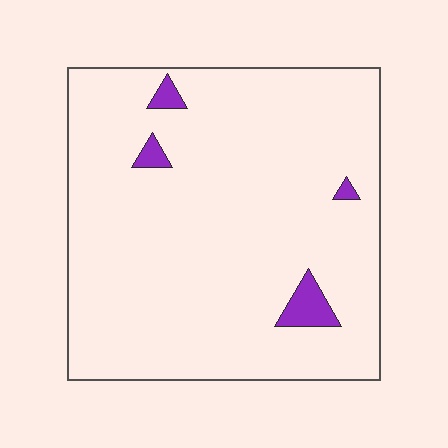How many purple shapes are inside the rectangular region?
4.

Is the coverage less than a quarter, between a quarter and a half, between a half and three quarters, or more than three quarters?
Less than a quarter.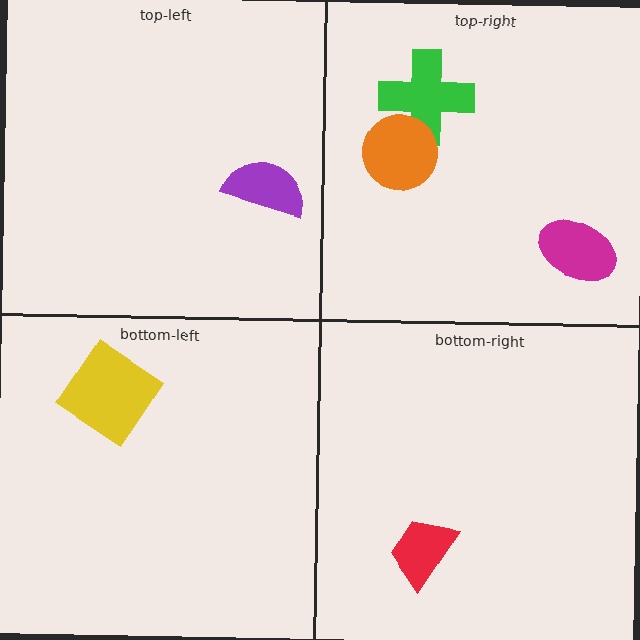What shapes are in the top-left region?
The purple semicircle.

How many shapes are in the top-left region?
1.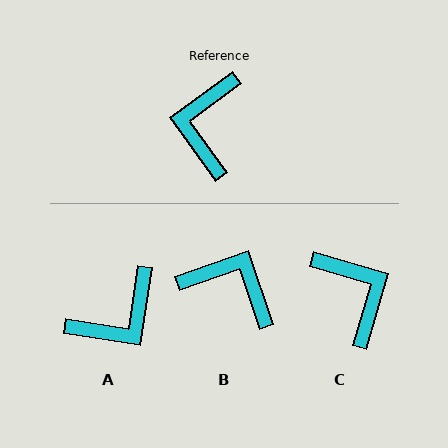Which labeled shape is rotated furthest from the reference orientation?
C, about 142 degrees away.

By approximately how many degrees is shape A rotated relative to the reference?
Approximately 135 degrees counter-clockwise.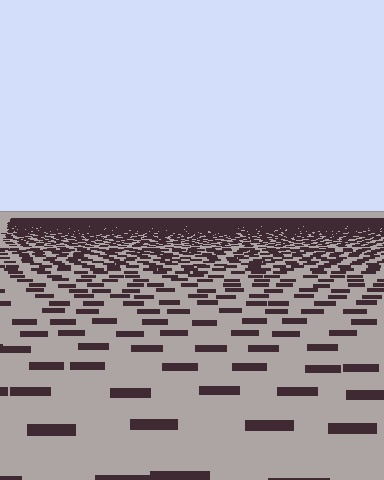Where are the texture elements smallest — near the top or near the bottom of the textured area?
Near the top.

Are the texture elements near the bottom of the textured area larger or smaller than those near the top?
Larger. Near the bottom, elements are closer to the viewer and appear at a bigger on-screen size.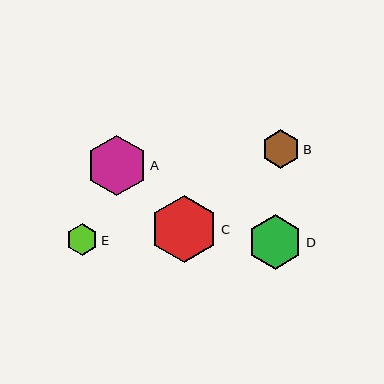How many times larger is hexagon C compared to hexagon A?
Hexagon C is approximately 1.1 times the size of hexagon A.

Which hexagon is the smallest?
Hexagon E is the smallest with a size of approximately 32 pixels.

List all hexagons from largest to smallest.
From largest to smallest: C, A, D, B, E.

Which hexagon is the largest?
Hexagon C is the largest with a size of approximately 67 pixels.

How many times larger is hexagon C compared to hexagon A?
Hexagon C is approximately 1.1 times the size of hexagon A.